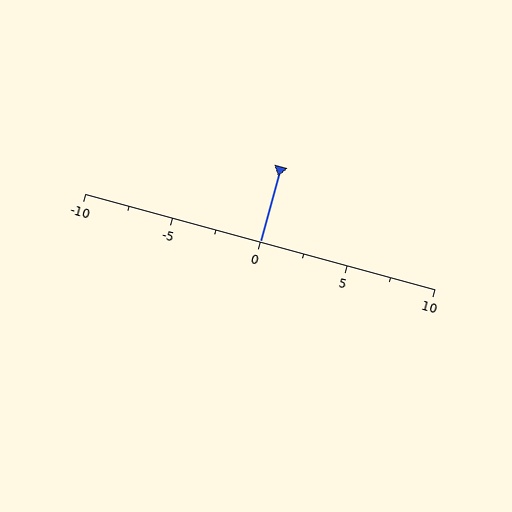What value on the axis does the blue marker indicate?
The marker indicates approximately 0.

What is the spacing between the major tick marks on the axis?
The major ticks are spaced 5 apart.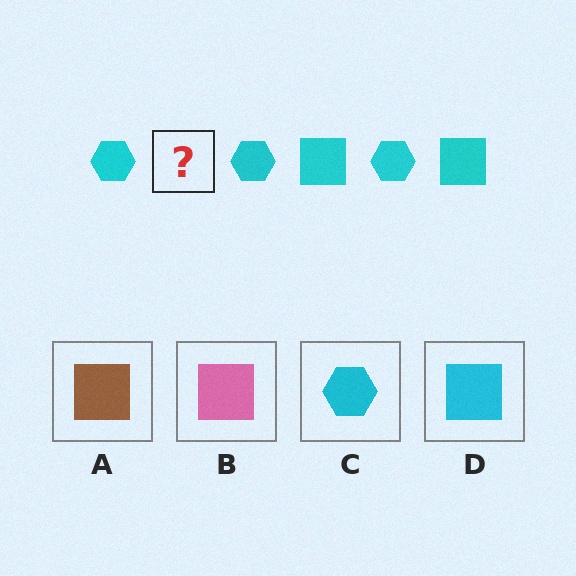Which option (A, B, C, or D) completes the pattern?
D.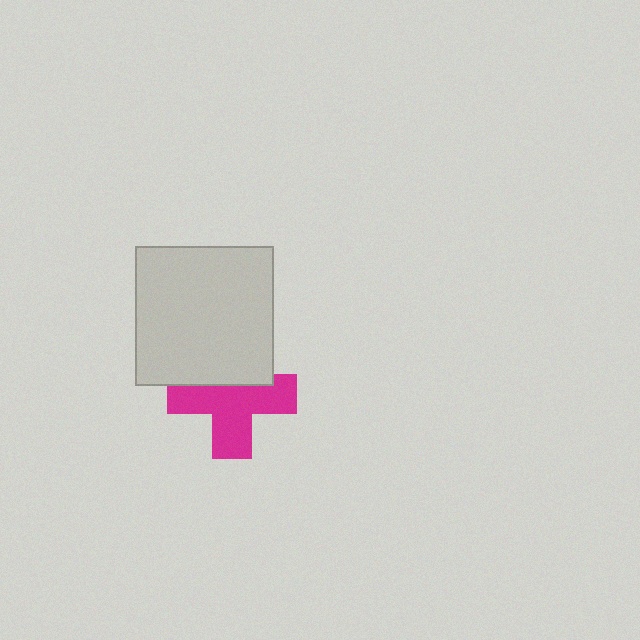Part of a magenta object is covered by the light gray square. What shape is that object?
It is a cross.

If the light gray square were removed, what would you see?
You would see the complete magenta cross.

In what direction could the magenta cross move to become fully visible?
The magenta cross could move down. That would shift it out from behind the light gray square entirely.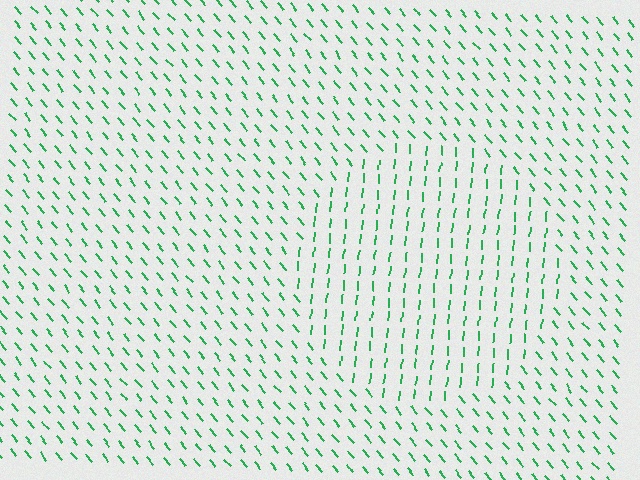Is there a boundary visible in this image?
Yes, there is a texture boundary formed by a change in line orientation.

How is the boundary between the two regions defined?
The boundary is defined purely by a change in line orientation (approximately 45 degrees difference). All lines are the same color and thickness.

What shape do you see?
I see a circle.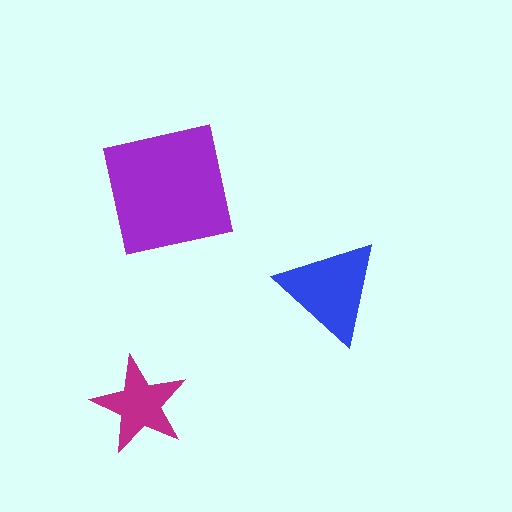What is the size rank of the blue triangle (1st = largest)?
2nd.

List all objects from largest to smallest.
The purple square, the blue triangle, the magenta star.